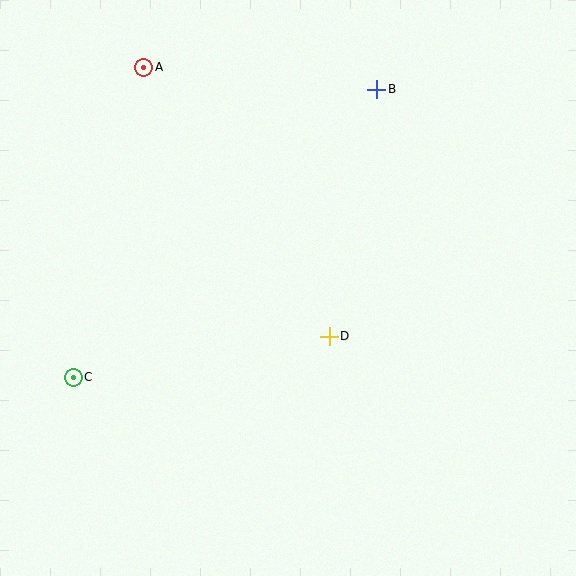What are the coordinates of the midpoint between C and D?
The midpoint between C and D is at (201, 357).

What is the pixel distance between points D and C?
The distance between D and C is 259 pixels.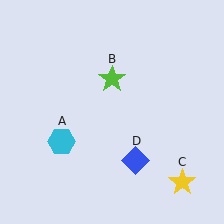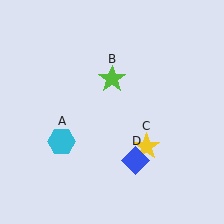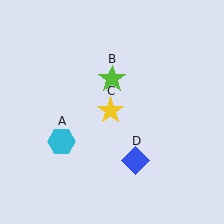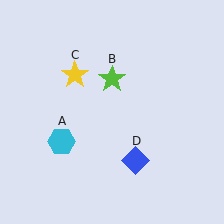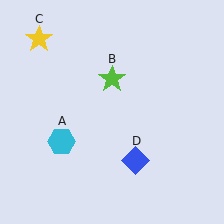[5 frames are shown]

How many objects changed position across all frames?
1 object changed position: yellow star (object C).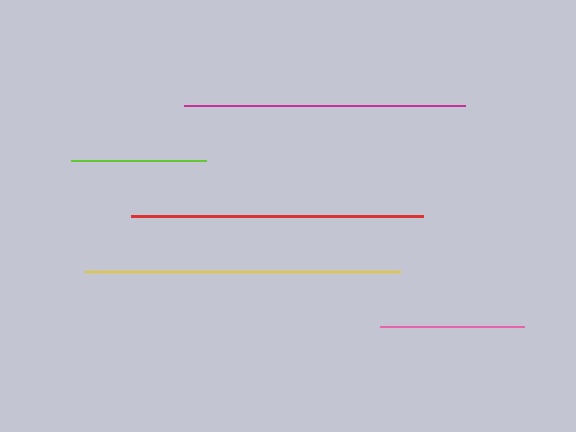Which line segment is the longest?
The yellow line is the longest at approximately 315 pixels.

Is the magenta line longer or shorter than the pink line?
The magenta line is longer than the pink line.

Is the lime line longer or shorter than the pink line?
The pink line is longer than the lime line.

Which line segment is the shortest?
The lime line is the shortest at approximately 135 pixels.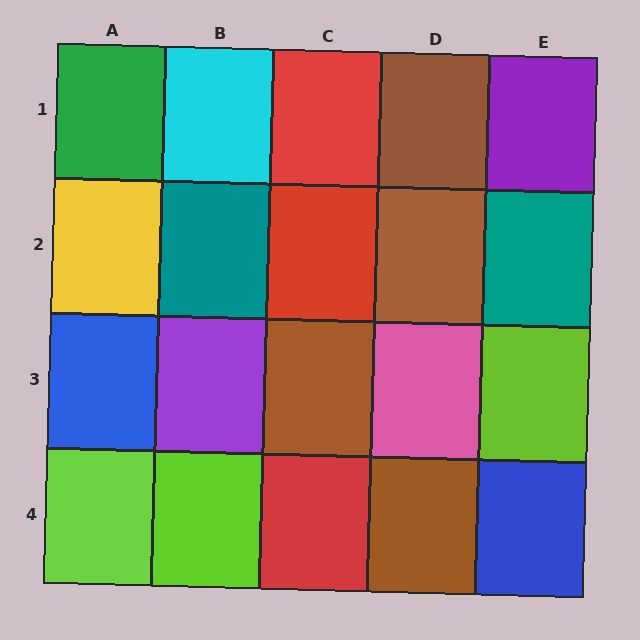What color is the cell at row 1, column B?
Cyan.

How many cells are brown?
4 cells are brown.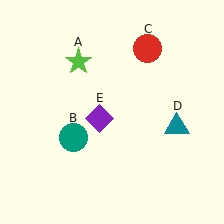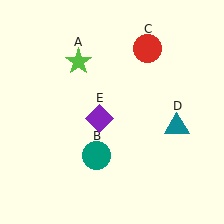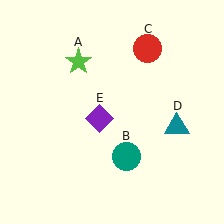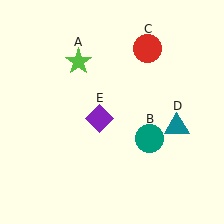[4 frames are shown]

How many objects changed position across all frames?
1 object changed position: teal circle (object B).